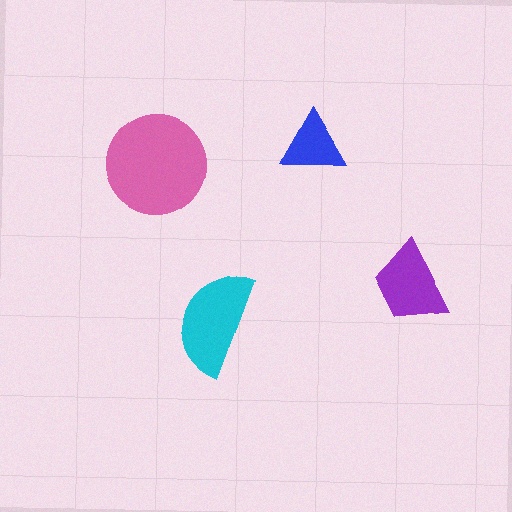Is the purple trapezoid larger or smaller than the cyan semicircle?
Smaller.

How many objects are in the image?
There are 4 objects in the image.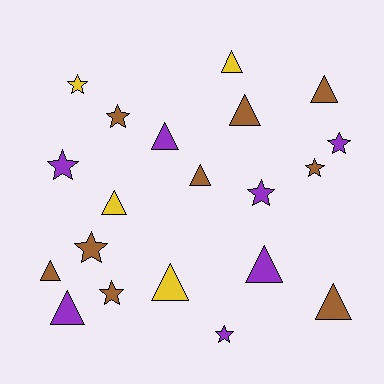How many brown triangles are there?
There are 5 brown triangles.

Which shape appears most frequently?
Triangle, with 11 objects.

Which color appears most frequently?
Brown, with 9 objects.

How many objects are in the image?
There are 20 objects.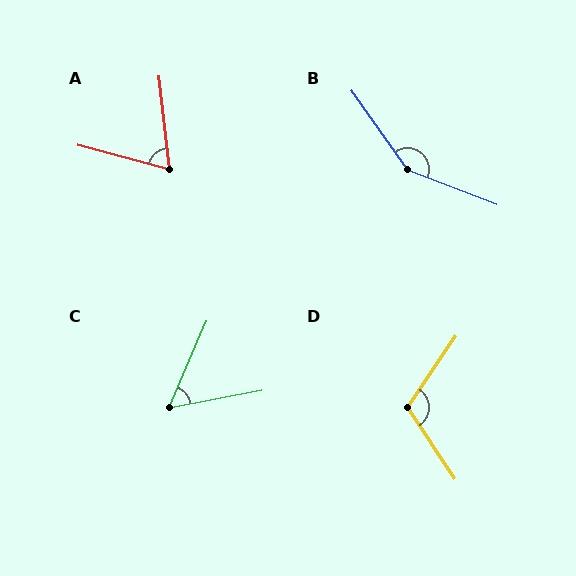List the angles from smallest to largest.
C (56°), A (68°), D (113°), B (146°).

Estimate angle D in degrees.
Approximately 113 degrees.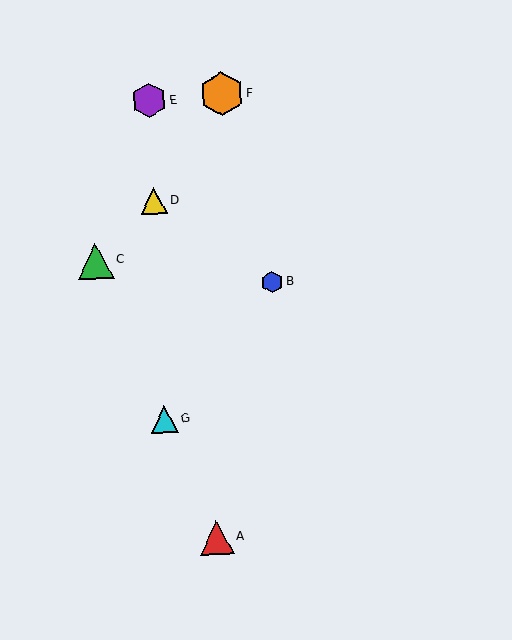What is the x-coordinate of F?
Object F is at x≈222.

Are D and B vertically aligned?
No, D is at x≈154 and B is at x≈272.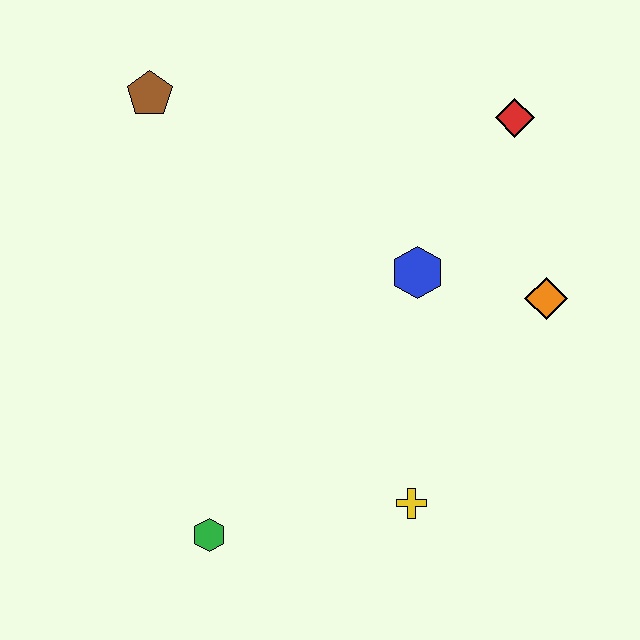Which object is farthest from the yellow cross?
The brown pentagon is farthest from the yellow cross.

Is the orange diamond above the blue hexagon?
No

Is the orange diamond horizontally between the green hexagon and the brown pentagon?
No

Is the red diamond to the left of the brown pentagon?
No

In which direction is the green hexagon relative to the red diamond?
The green hexagon is below the red diamond.